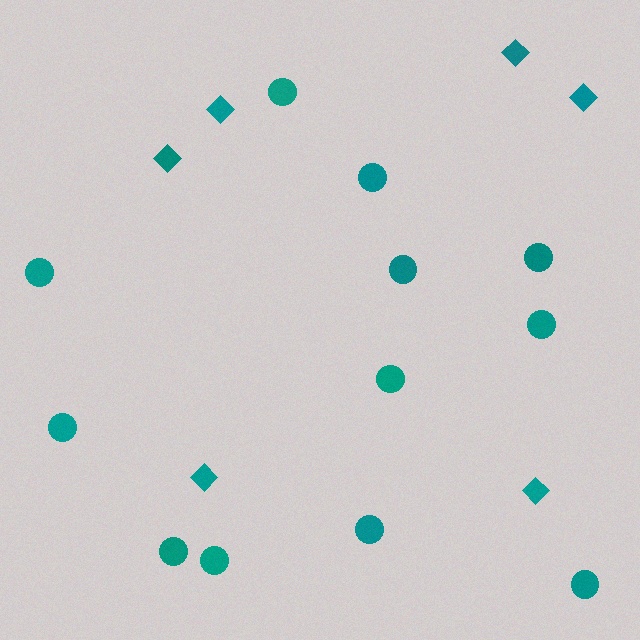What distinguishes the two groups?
There are 2 groups: one group of diamonds (6) and one group of circles (12).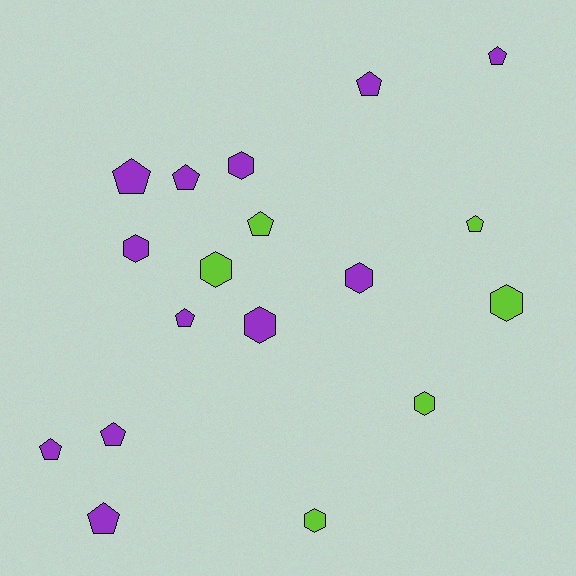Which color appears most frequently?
Purple, with 12 objects.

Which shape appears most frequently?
Pentagon, with 10 objects.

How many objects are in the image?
There are 18 objects.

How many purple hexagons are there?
There are 4 purple hexagons.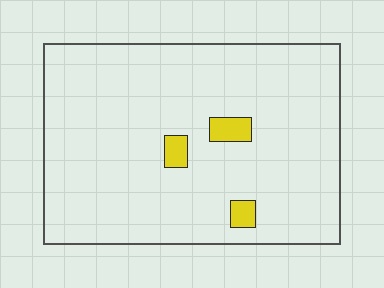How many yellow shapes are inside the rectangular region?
3.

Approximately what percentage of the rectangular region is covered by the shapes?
Approximately 5%.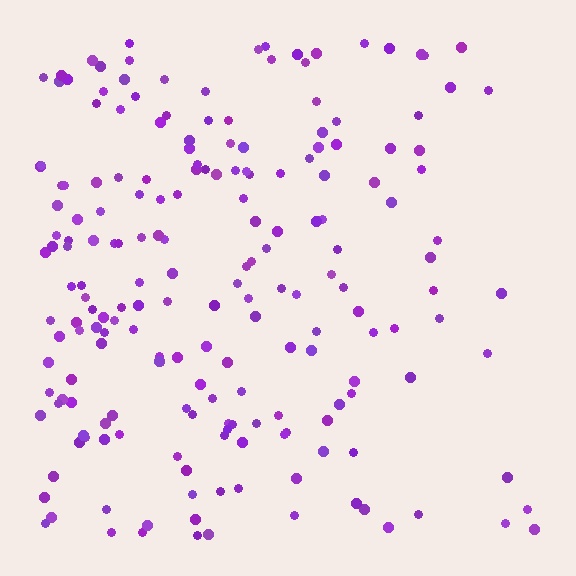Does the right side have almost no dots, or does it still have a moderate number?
Still a moderate number, just noticeably fewer than the left.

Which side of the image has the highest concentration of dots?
The left.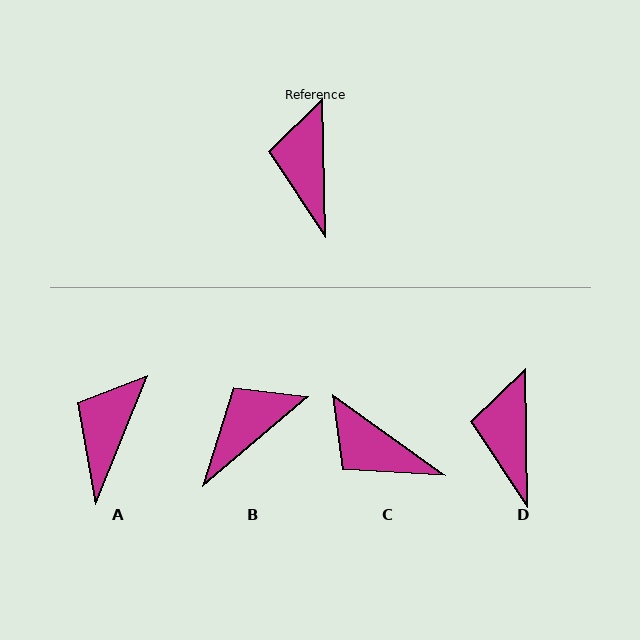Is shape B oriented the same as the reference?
No, it is off by about 51 degrees.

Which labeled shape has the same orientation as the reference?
D.